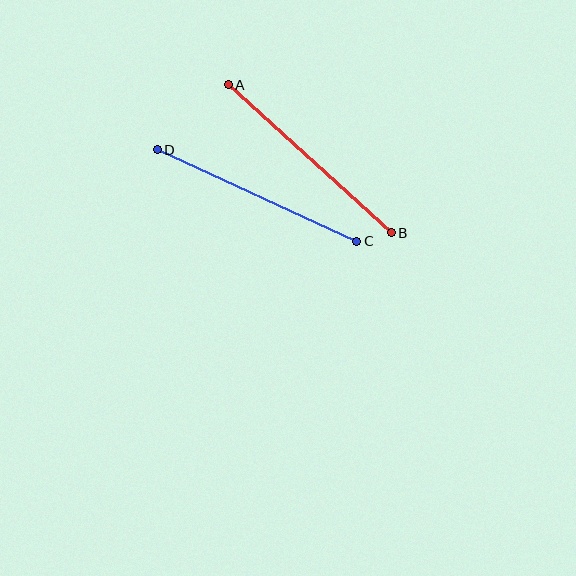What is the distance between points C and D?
The distance is approximately 220 pixels.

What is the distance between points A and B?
The distance is approximately 220 pixels.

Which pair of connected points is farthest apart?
Points A and B are farthest apart.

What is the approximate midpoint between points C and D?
The midpoint is at approximately (257, 196) pixels.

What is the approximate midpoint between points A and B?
The midpoint is at approximately (310, 159) pixels.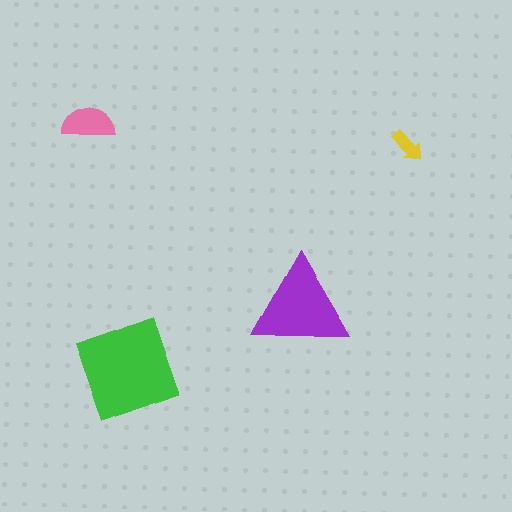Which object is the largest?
The green square.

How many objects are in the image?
There are 4 objects in the image.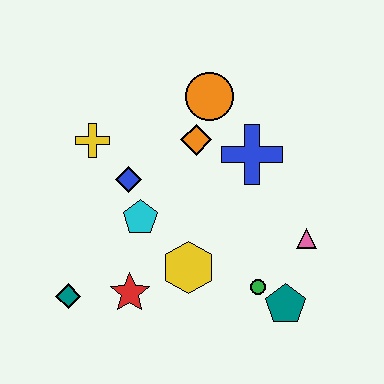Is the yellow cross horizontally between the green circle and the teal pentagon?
No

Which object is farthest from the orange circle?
The teal diamond is farthest from the orange circle.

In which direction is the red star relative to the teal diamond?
The red star is to the right of the teal diamond.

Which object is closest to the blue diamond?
The cyan pentagon is closest to the blue diamond.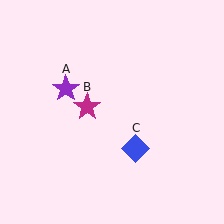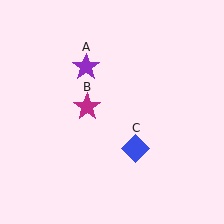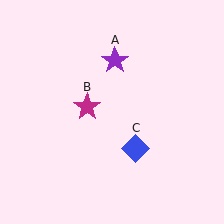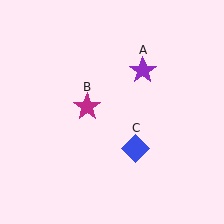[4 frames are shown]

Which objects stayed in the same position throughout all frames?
Magenta star (object B) and blue diamond (object C) remained stationary.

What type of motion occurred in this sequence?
The purple star (object A) rotated clockwise around the center of the scene.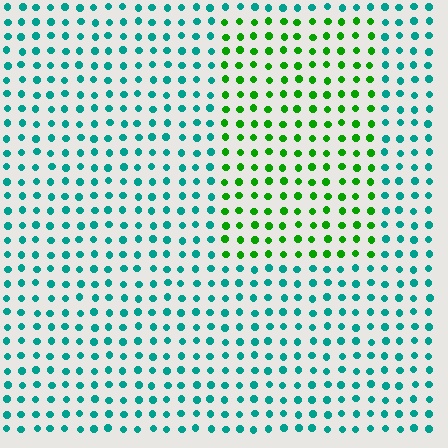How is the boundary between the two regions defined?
The boundary is defined purely by a slight shift in hue (about 55 degrees). Spacing, size, and orientation are identical on both sides.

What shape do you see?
I see a rectangle.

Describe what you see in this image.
The image is filled with small teal elements in a uniform arrangement. A rectangle-shaped region is visible where the elements are tinted to a slightly different hue, forming a subtle color boundary.